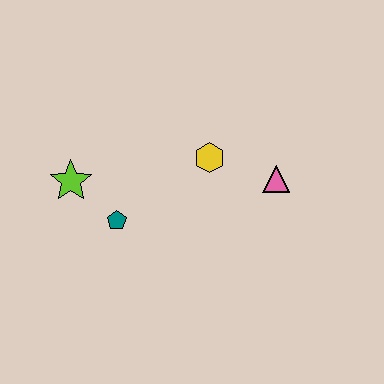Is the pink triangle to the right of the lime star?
Yes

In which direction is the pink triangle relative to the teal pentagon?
The pink triangle is to the right of the teal pentagon.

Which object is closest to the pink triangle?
The yellow hexagon is closest to the pink triangle.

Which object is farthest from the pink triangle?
The lime star is farthest from the pink triangle.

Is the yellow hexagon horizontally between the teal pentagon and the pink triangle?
Yes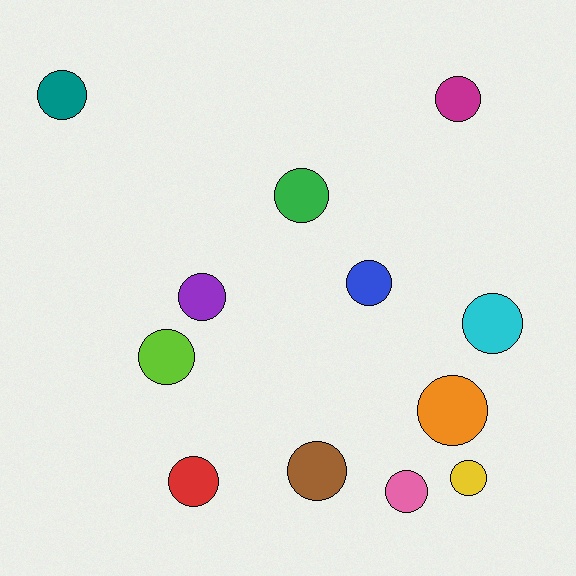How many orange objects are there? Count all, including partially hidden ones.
There is 1 orange object.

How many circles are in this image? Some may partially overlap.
There are 12 circles.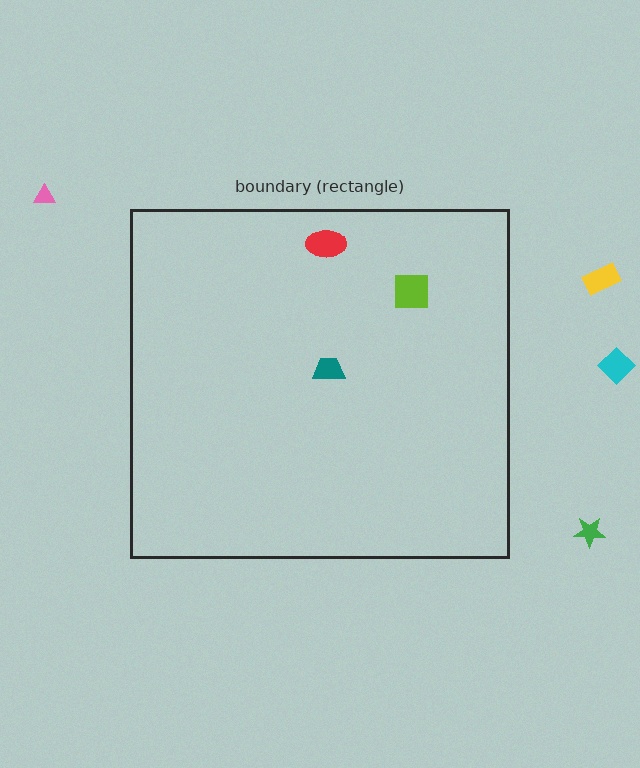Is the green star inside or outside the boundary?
Outside.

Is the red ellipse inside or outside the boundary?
Inside.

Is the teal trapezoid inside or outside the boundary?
Inside.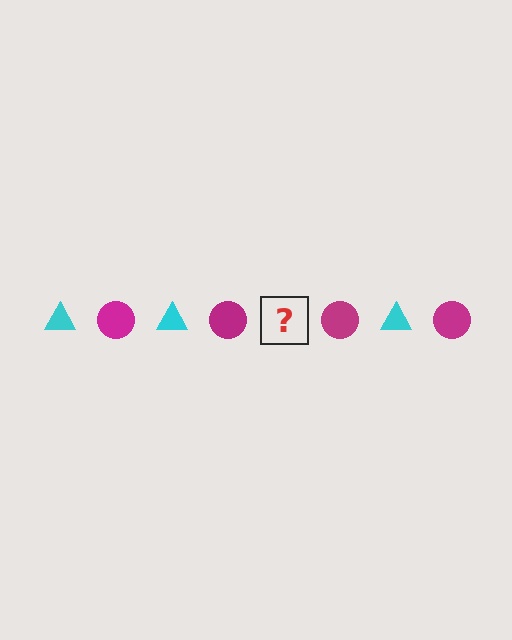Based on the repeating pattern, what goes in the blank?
The blank should be a cyan triangle.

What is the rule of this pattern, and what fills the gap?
The rule is that the pattern alternates between cyan triangle and magenta circle. The gap should be filled with a cyan triangle.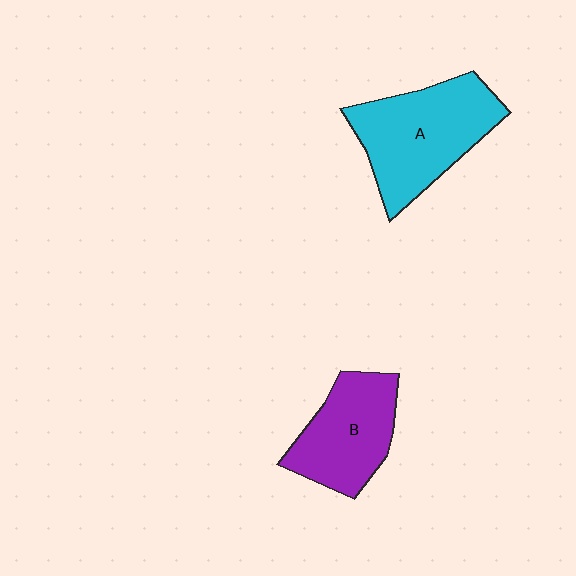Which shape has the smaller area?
Shape B (purple).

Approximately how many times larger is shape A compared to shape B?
Approximately 1.3 times.